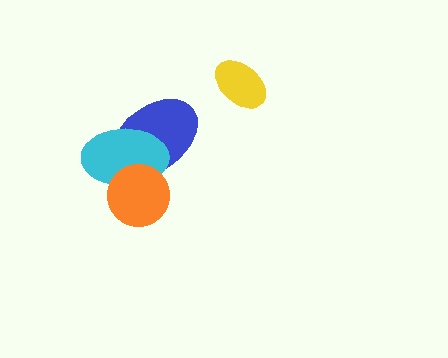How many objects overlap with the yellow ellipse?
0 objects overlap with the yellow ellipse.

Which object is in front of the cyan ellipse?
The orange circle is in front of the cyan ellipse.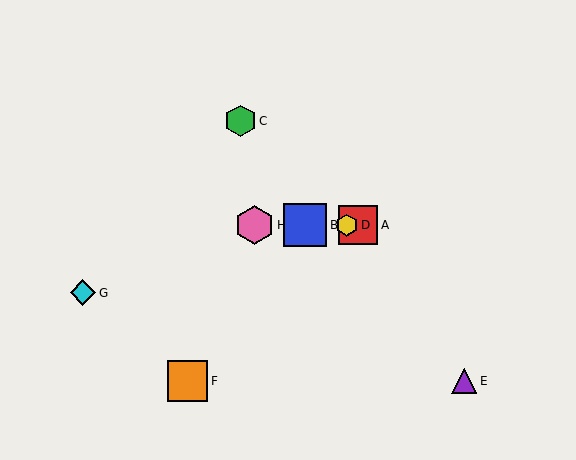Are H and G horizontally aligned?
No, H is at y≈225 and G is at y≈293.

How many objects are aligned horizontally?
4 objects (A, B, D, H) are aligned horizontally.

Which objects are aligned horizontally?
Objects A, B, D, H are aligned horizontally.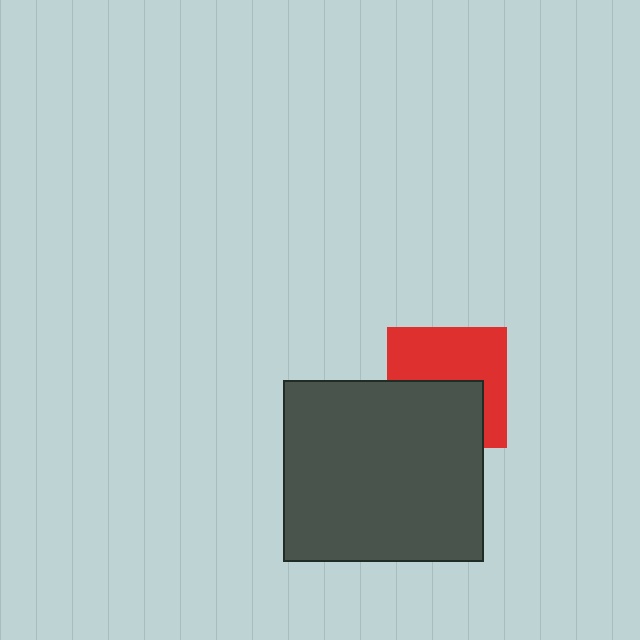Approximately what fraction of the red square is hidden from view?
Roughly 45% of the red square is hidden behind the dark gray rectangle.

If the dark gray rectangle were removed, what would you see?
You would see the complete red square.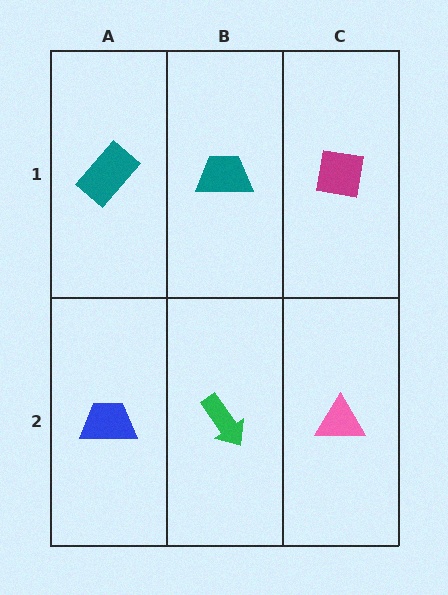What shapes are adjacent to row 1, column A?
A blue trapezoid (row 2, column A), a teal trapezoid (row 1, column B).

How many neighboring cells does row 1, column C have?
2.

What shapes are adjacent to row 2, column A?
A teal rectangle (row 1, column A), a green arrow (row 2, column B).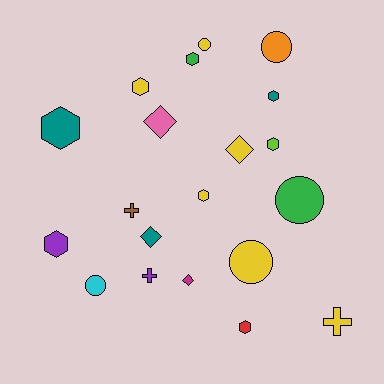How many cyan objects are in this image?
There is 1 cyan object.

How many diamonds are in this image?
There are 4 diamonds.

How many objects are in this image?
There are 20 objects.